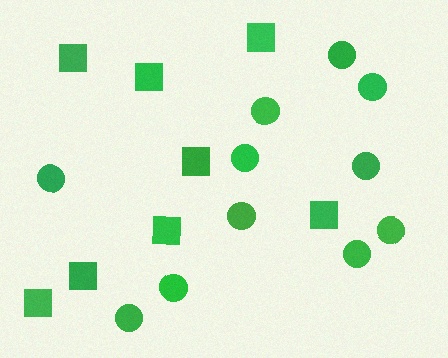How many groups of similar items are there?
There are 2 groups: one group of squares (8) and one group of circles (11).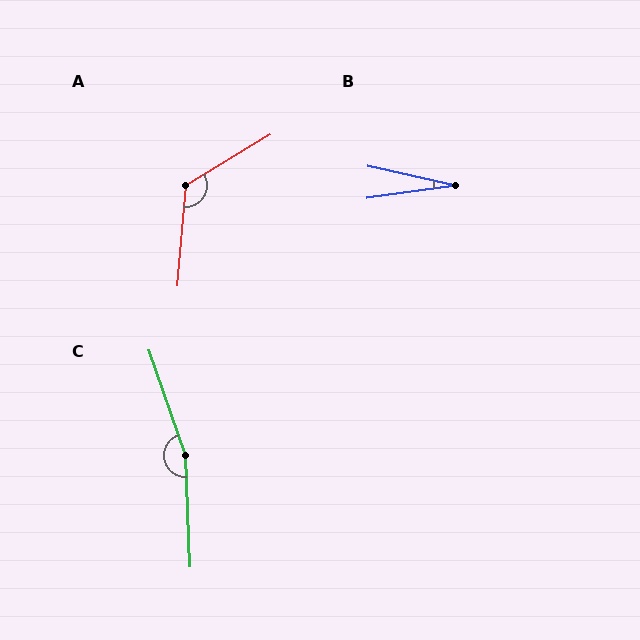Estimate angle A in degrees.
Approximately 126 degrees.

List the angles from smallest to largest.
B (21°), A (126°), C (163°).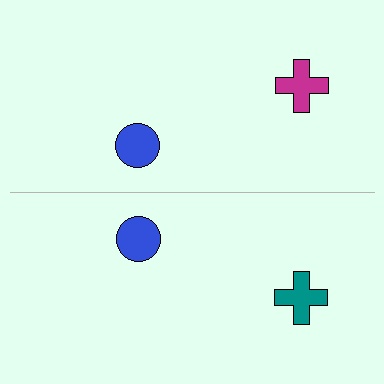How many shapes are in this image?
There are 4 shapes in this image.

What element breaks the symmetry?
The teal cross on the bottom side breaks the symmetry — its mirror counterpart is magenta.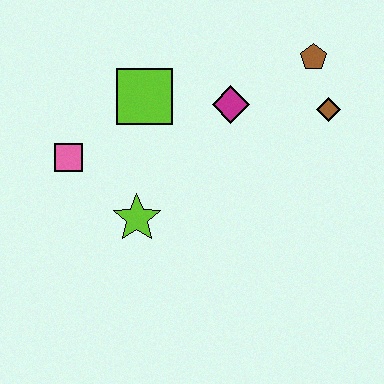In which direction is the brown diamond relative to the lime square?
The brown diamond is to the right of the lime square.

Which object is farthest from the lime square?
The brown diamond is farthest from the lime square.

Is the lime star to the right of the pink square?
Yes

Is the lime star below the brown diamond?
Yes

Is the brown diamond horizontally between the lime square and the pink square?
No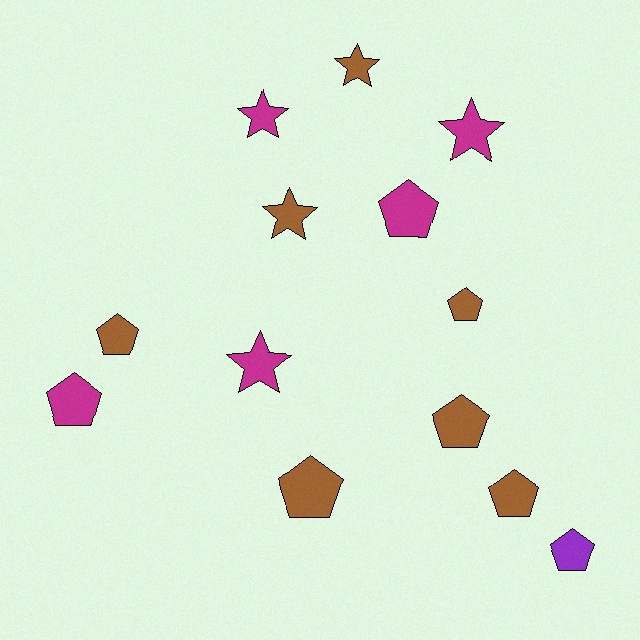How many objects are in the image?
There are 13 objects.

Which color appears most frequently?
Brown, with 7 objects.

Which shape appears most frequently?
Pentagon, with 8 objects.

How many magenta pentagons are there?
There are 2 magenta pentagons.